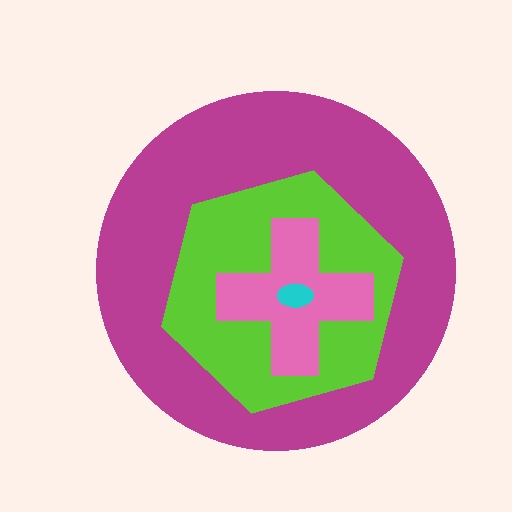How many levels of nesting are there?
4.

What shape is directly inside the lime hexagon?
The pink cross.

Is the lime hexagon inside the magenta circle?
Yes.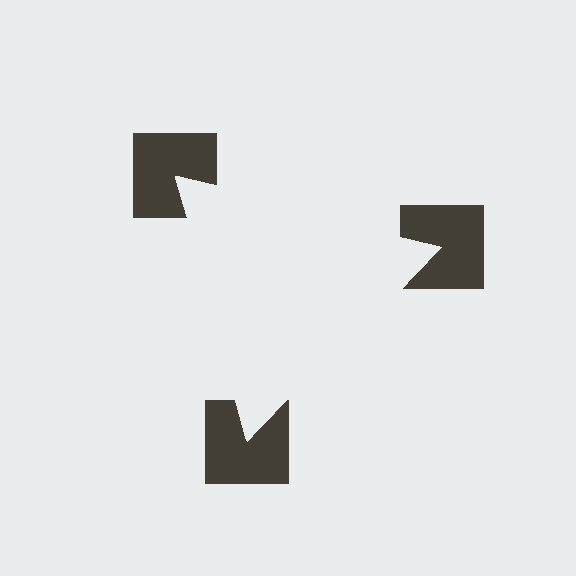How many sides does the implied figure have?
3 sides.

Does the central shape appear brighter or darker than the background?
It typically appears slightly brighter than the background, even though no actual brightness change is drawn.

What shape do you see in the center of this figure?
An illusory triangle — its edges are inferred from the aligned wedge cuts in the notched squares, not physically drawn.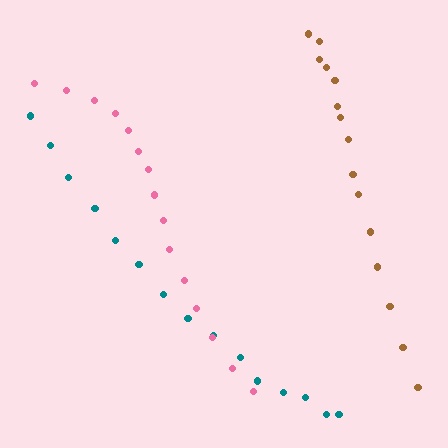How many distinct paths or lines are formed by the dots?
There are 3 distinct paths.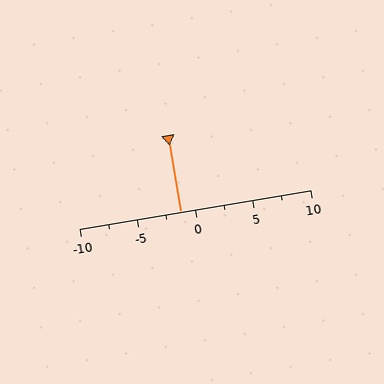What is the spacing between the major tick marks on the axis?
The major ticks are spaced 5 apart.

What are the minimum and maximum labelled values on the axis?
The axis runs from -10 to 10.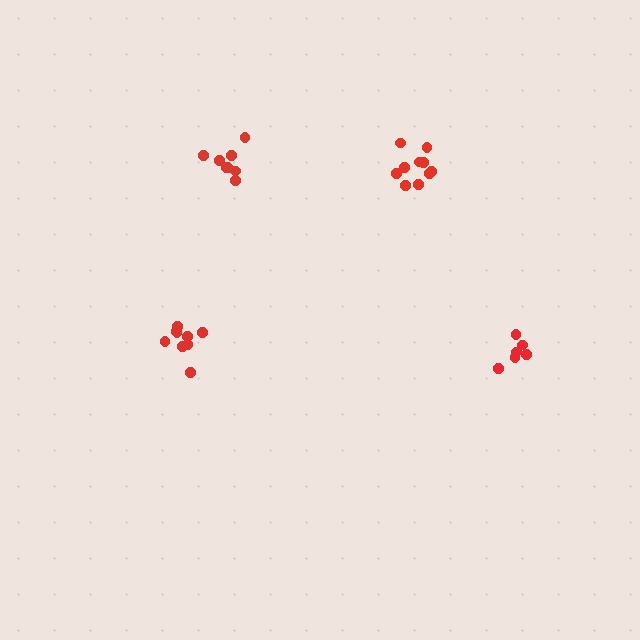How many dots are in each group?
Group 1: 8 dots, Group 2: 6 dots, Group 3: 9 dots, Group 4: 10 dots (33 total).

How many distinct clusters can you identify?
There are 4 distinct clusters.